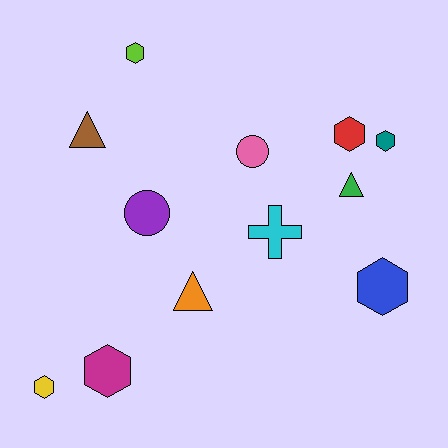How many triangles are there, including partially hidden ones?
There are 3 triangles.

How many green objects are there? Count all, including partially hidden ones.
There is 1 green object.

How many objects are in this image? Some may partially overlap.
There are 12 objects.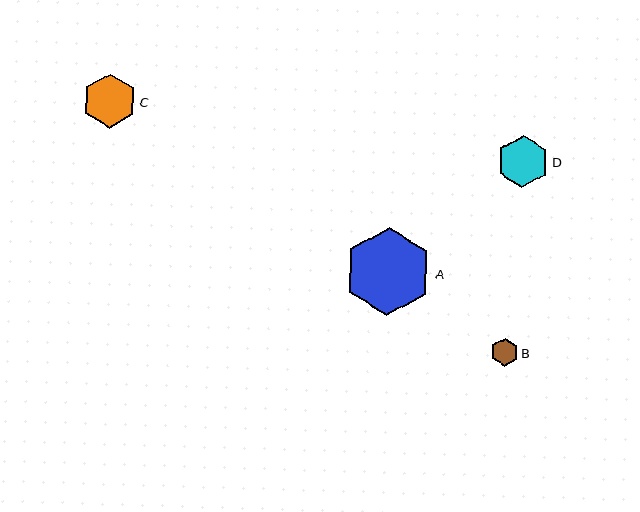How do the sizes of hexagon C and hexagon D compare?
Hexagon C and hexagon D are approximately the same size.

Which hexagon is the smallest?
Hexagon B is the smallest with a size of approximately 28 pixels.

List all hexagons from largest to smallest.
From largest to smallest: A, C, D, B.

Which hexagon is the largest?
Hexagon A is the largest with a size of approximately 88 pixels.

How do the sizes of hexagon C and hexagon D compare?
Hexagon C and hexagon D are approximately the same size.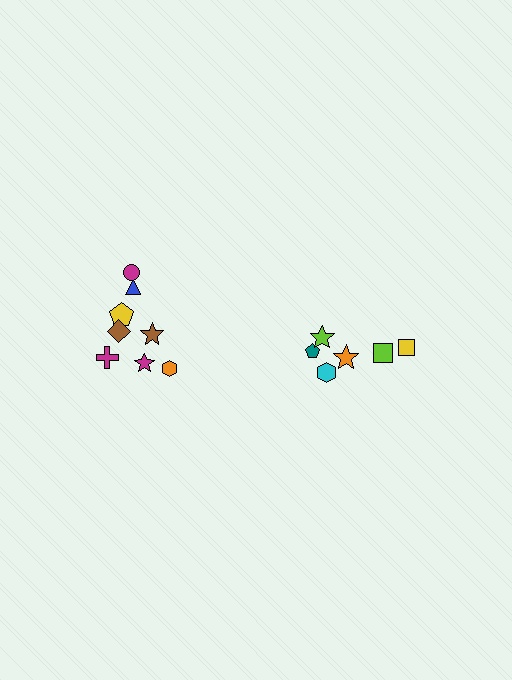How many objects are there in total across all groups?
There are 14 objects.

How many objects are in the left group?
There are 8 objects.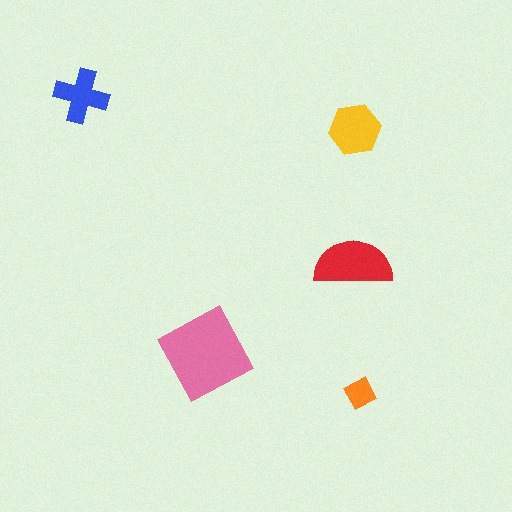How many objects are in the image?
There are 5 objects in the image.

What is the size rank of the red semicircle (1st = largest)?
2nd.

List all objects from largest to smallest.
The pink square, the red semicircle, the yellow hexagon, the blue cross, the orange diamond.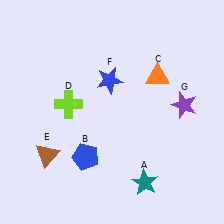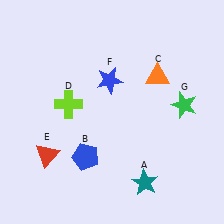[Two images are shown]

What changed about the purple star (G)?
In Image 1, G is purple. In Image 2, it changed to green.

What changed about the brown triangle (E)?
In Image 1, E is brown. In Image 2, it changed to red.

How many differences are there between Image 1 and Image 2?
There are 2 differences between the two images.